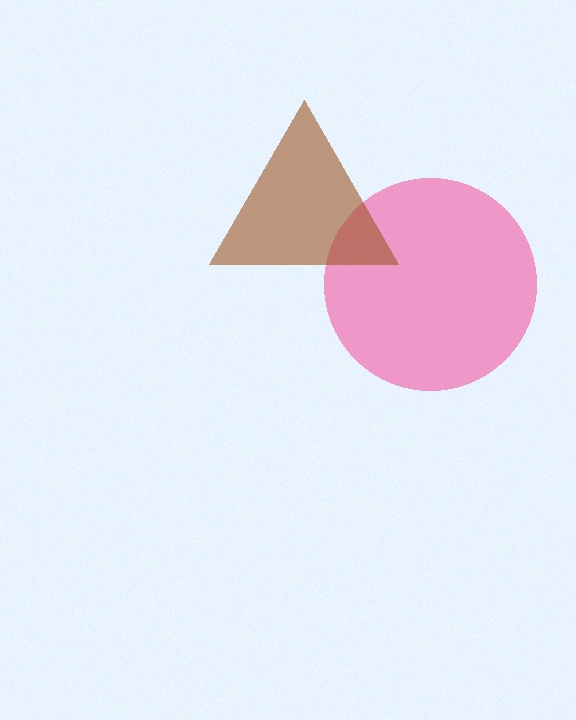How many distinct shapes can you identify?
There are 2 distinct shapes: a pink circle, a brown triangle.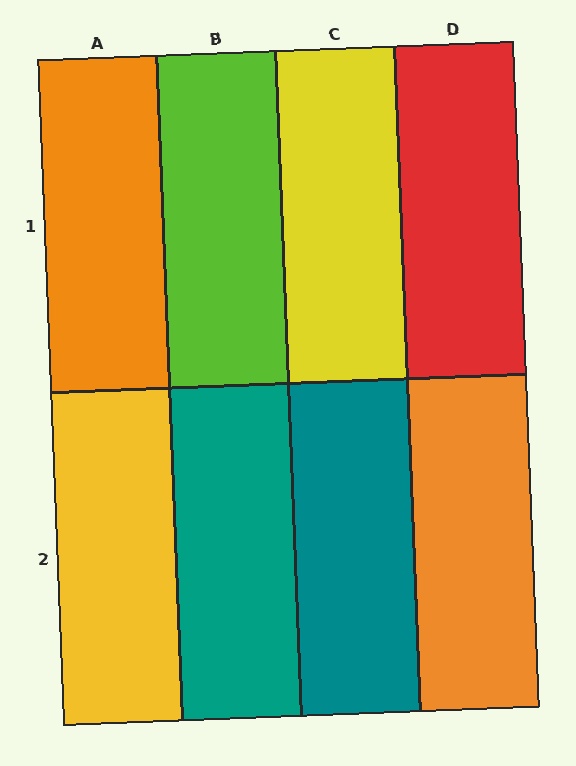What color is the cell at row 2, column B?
Teal.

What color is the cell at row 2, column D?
Orange.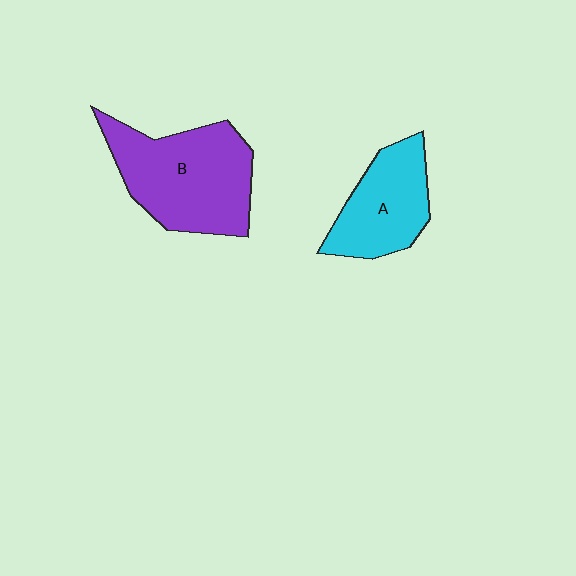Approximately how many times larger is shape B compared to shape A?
Approximately 1.5 times.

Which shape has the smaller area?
Shape A (cyan).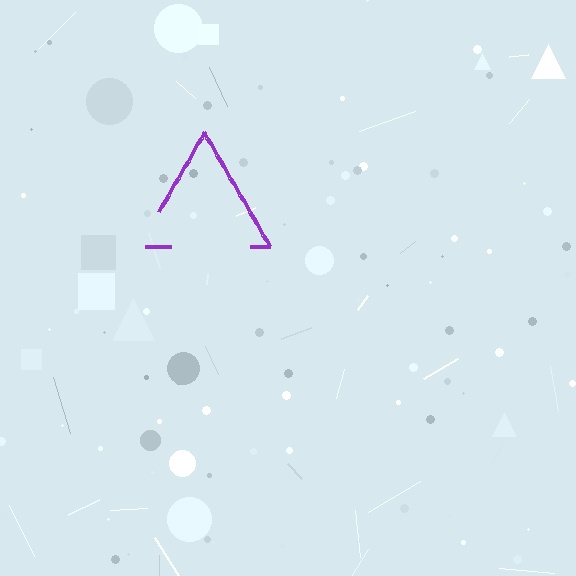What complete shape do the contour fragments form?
The contour fragments form a triangle.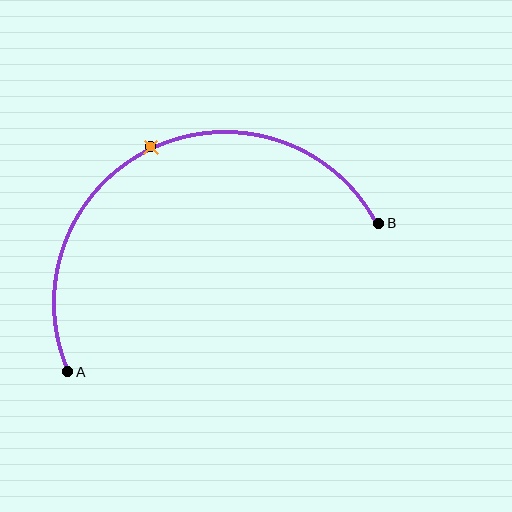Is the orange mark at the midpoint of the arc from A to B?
Yes. The orange mark lies on the arc at equal arc-length from both A and B — it is the arc midpoint.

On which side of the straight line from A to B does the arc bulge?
The arc bulges above the straight line connecting A and B.